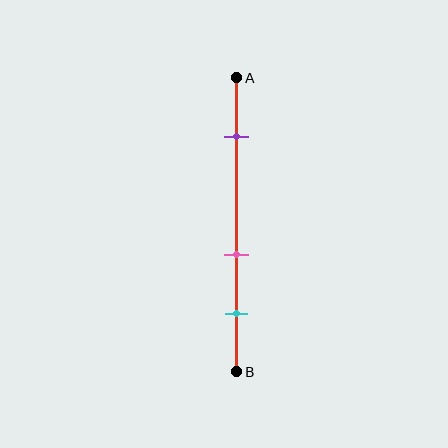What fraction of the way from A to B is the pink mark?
The pink mark is approximately 60% (0.6) of the way from A to B.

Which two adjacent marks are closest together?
The pink and cyan marks are the closest adjacent pair.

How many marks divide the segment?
There are 3 marks dividing the segment.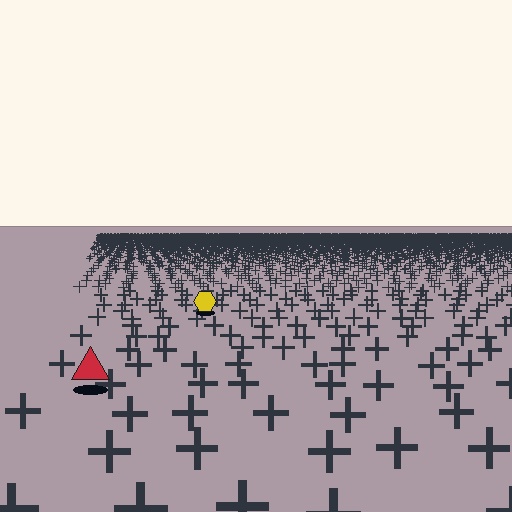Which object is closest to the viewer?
The red triangle is closest. The texture marks near it are larger and more spread out.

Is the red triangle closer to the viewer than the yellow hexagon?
Yes. The red triangle is closer — you can tell from the texture gradient: the ground texture is coarser near it.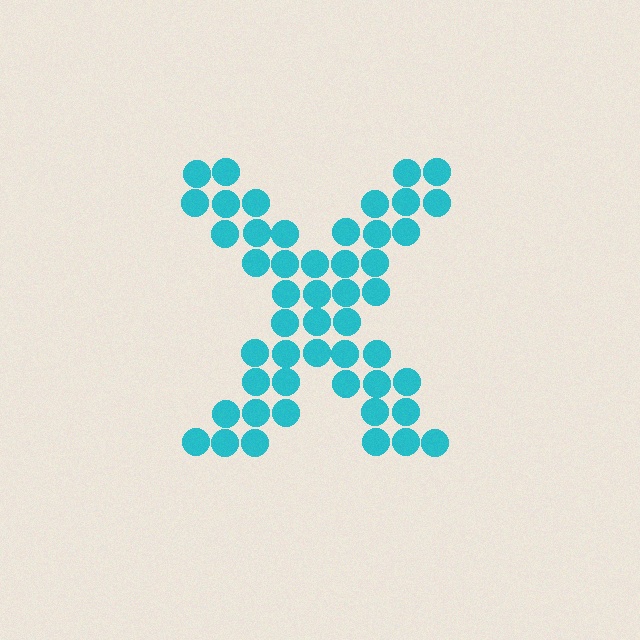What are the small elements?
The small elements are circles.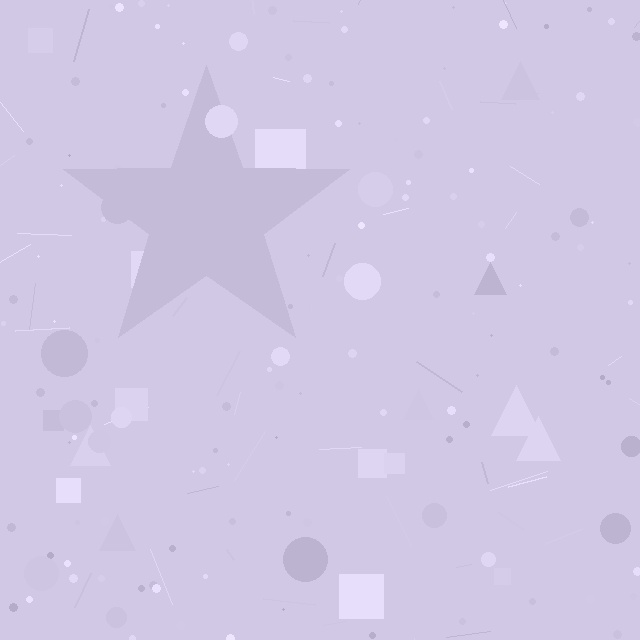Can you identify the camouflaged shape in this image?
The camouflaged shape is a star.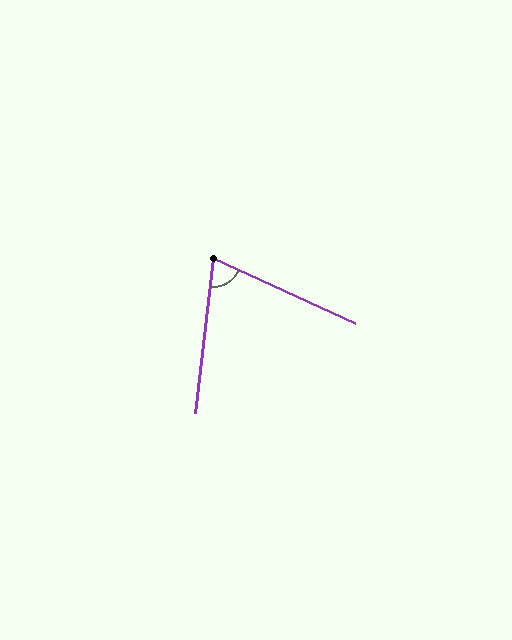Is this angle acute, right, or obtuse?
It is acute.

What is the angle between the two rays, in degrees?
Approximately 72 degrees.